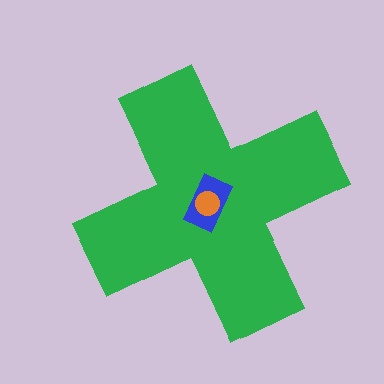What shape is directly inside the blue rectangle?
The orange circle.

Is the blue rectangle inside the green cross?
Yes.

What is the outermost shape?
The green cross.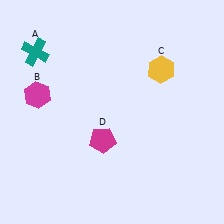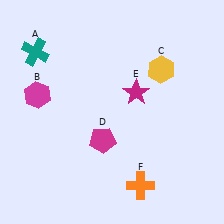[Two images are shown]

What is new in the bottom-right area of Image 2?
An orange cross (F) was added in the bottom-right area of Image 2.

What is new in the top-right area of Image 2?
A magenta star (E) was added in the top-right area of Image 2.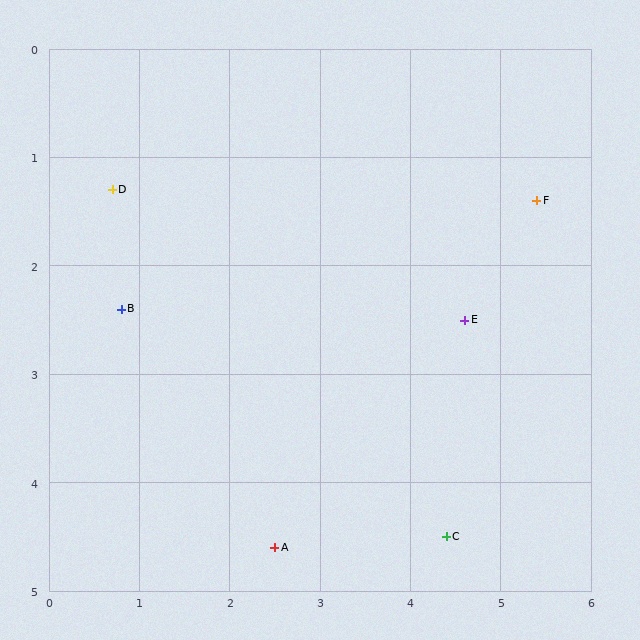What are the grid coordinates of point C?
Point C is at approximately (4.4, 4.5).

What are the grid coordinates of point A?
Point A is at approximately (2.5, 4.6).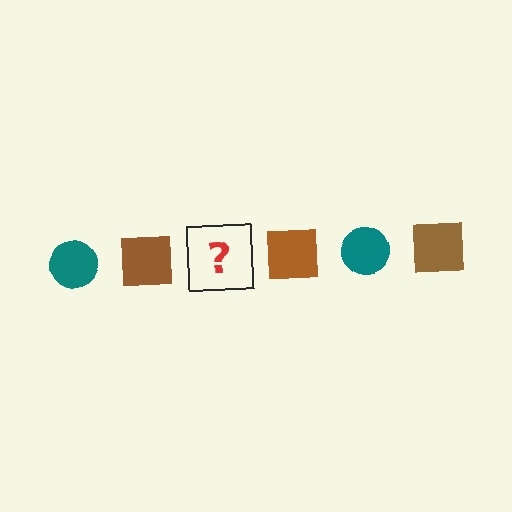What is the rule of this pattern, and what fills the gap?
The rule is that the pattern alternates between teal circle and brown square. The gap should be filled with a teal circle.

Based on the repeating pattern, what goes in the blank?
The blank should be a teal circle.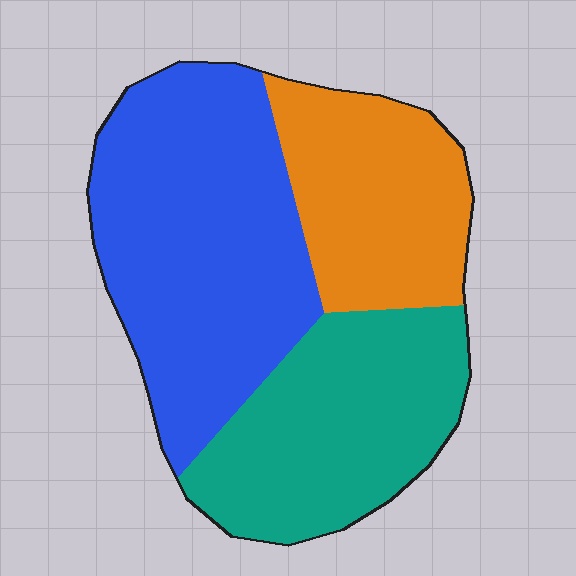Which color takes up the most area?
Blue, at roughly 45%.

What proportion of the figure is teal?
Teal takes up about one third (1/3) of the figure.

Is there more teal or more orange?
Teal.